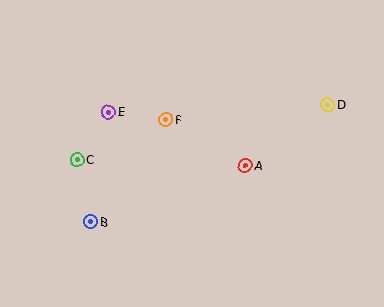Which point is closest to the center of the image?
Point F at (166, 120) is closest to the center.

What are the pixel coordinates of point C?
Point C is at (77, 159).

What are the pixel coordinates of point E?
Point E is at (108, 112).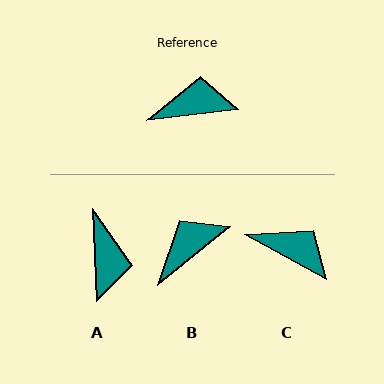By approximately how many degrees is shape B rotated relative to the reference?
Approximately 33 degrees counter-clockwise.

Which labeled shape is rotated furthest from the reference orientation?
A, about 94 degrees away.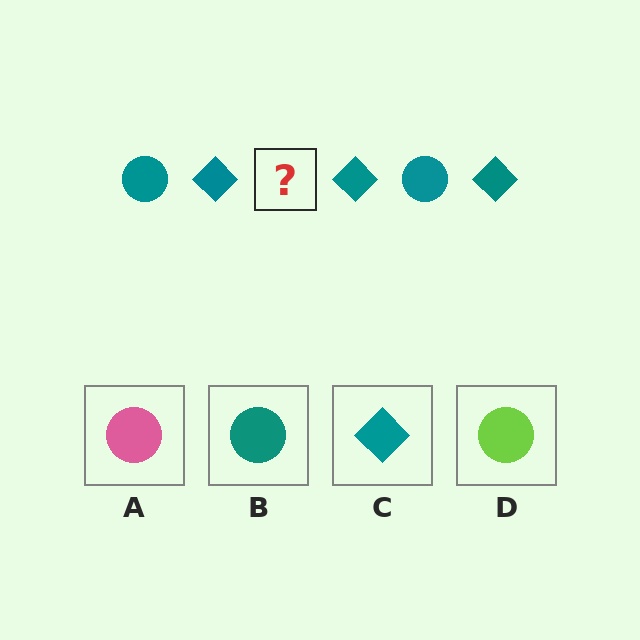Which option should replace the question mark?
Option B.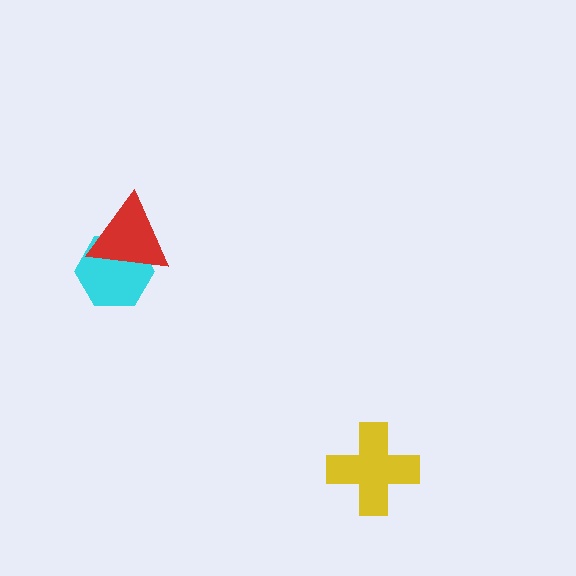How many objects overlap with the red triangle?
1 object overlaps with the red triangle.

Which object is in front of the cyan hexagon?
The red triangle is in front of the cyan hexagon.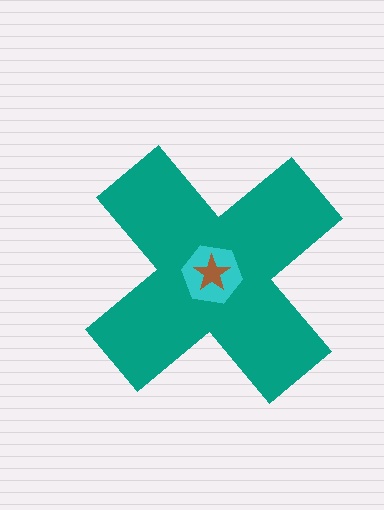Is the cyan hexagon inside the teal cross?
Yes.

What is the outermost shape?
The teal cross.